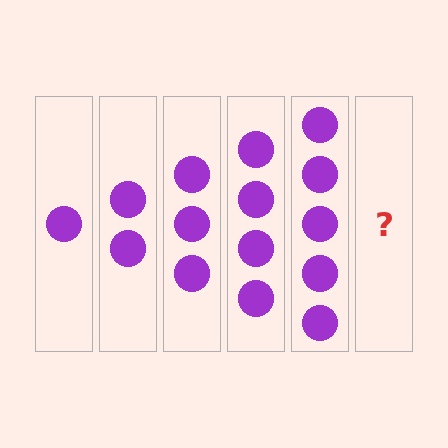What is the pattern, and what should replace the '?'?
The pattern is that each step adds one more circle. The '?' should be 6 circles.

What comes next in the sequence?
The next element should be 6 circles.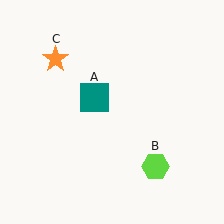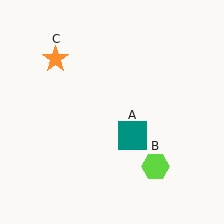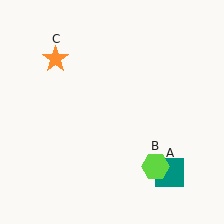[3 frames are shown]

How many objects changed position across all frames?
1 object changed position: teal square (object A).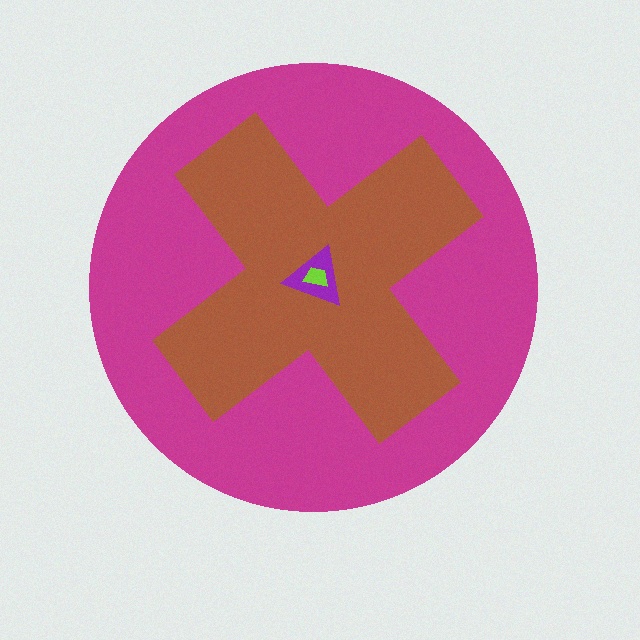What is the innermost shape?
The lime trapezoid.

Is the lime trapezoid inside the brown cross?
Yes.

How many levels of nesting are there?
4.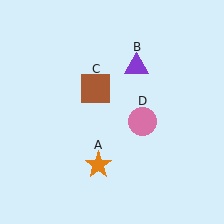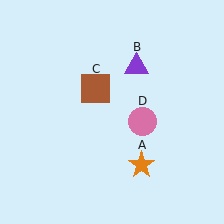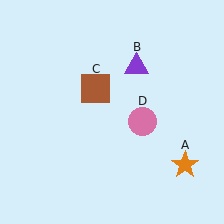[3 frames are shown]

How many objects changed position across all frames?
1 object changed position: orange star (object A).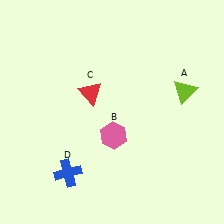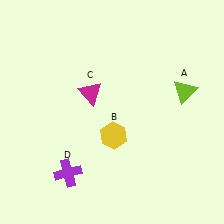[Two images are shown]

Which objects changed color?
B changed from pink to yellow. C changed from red to magenta. D changed from blue to purple.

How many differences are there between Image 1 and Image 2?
There are 3 differences between the two images.